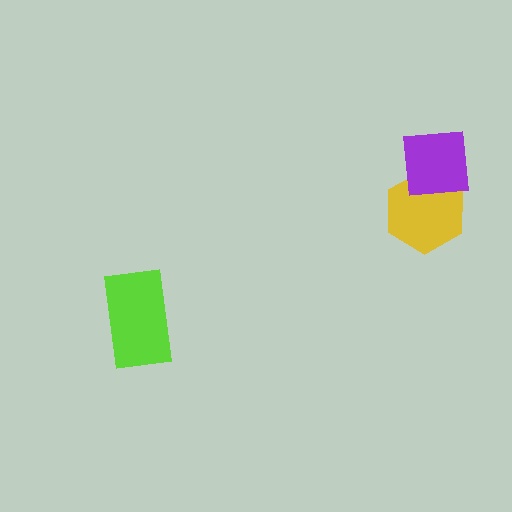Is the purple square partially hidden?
No, no other shape covers it.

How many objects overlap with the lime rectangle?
0 objects overlap with the lime rectangle.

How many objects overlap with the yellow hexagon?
1 object overlaps with the yellow hexagon.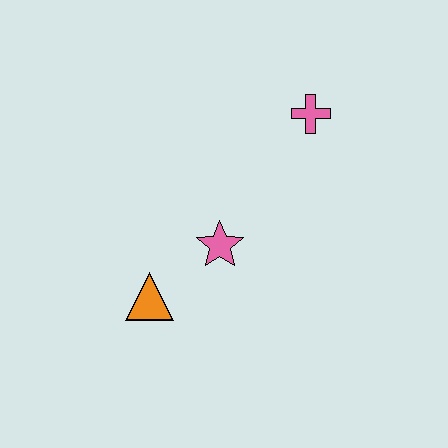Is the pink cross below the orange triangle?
No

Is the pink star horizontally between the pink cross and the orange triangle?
Yes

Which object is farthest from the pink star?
The pink cross is farthest from the pink star.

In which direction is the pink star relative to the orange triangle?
The pink star is to the right of the orange triangle.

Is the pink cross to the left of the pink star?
No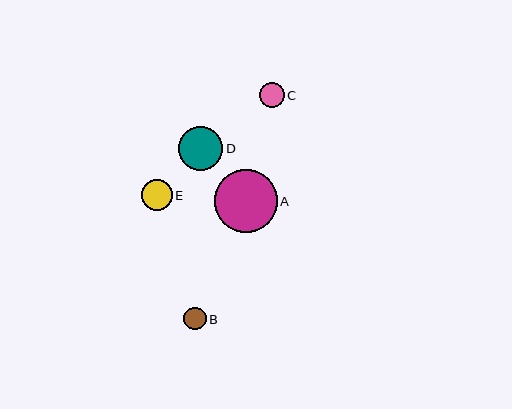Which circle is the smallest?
Circle B is the smallest with a size of approximately 23 pixels.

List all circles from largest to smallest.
From largest to smallest: A, D, E, C, B.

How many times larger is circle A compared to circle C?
Circle A is approximately 2.6 times the size of circle C.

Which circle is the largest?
Circle A is the largest with a size of approximately 63 pixels.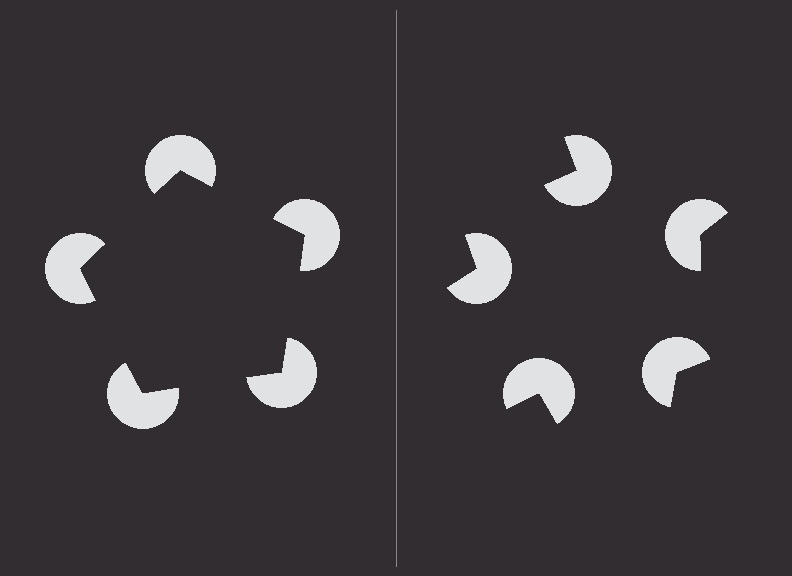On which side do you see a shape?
An illusory pentagon appears on the left side. On the right side the wedge cuts are rotated, so no coherent shape forms.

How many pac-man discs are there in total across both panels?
10 — 5 on each side.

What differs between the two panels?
The pac-man discs are positioned identically on both sides; only the wedge orientations differ. On the left they align to a pentagon; on the right they are misaligned.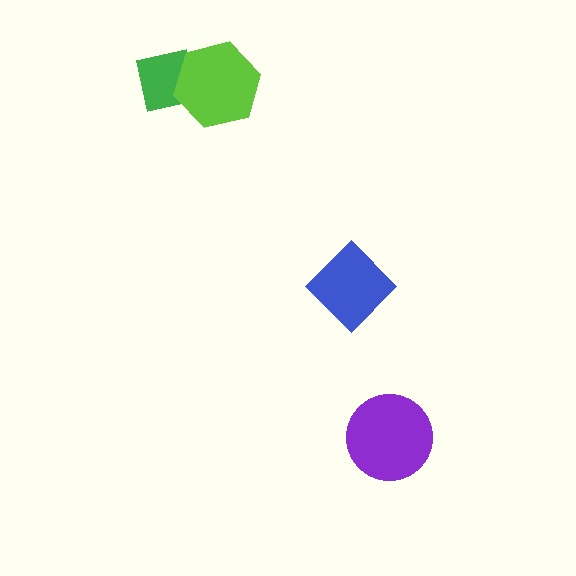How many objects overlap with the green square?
1 object overlaps with the green square.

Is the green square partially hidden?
Yes, it is partially covered by another shape.